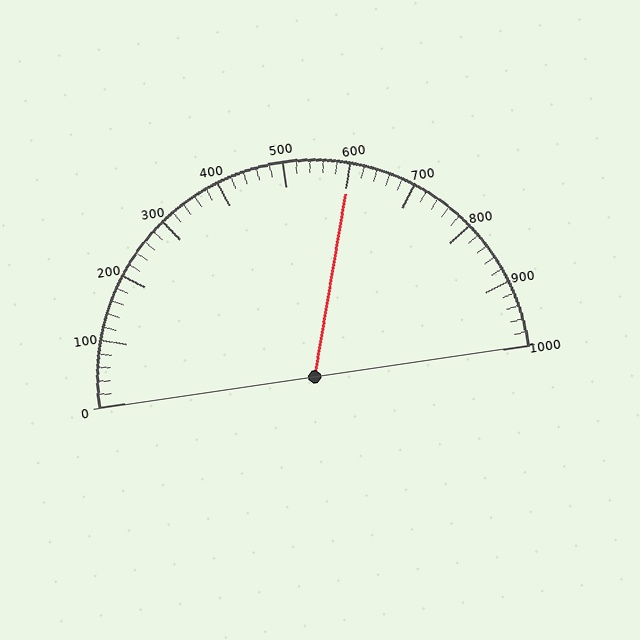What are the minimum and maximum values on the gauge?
The gauge ranges from 0 to 1000.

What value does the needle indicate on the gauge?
The needle indicates approximately 600.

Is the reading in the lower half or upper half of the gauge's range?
The reading is in the upper half of the range (0 to 1000).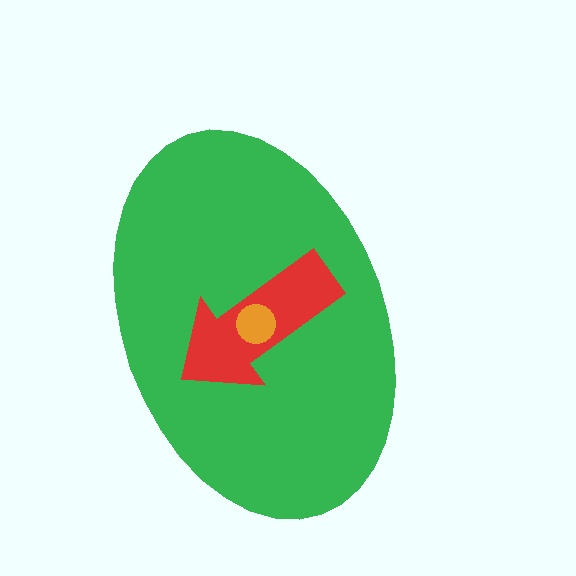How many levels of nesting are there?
3.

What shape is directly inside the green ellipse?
The red arrow.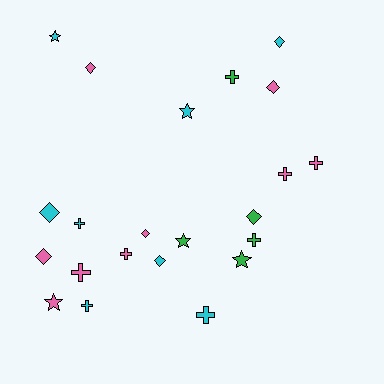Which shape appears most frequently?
Cross, with 9 objects.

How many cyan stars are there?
There are 2 cyan stars.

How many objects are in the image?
There are 22 objects.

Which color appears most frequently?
Pink, with 9 objects.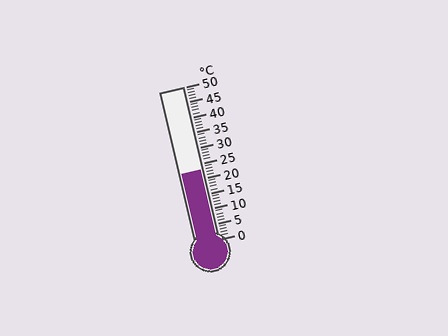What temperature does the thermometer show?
The thermometer shows approximately 23°C.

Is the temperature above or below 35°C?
The temperature is below 35°C.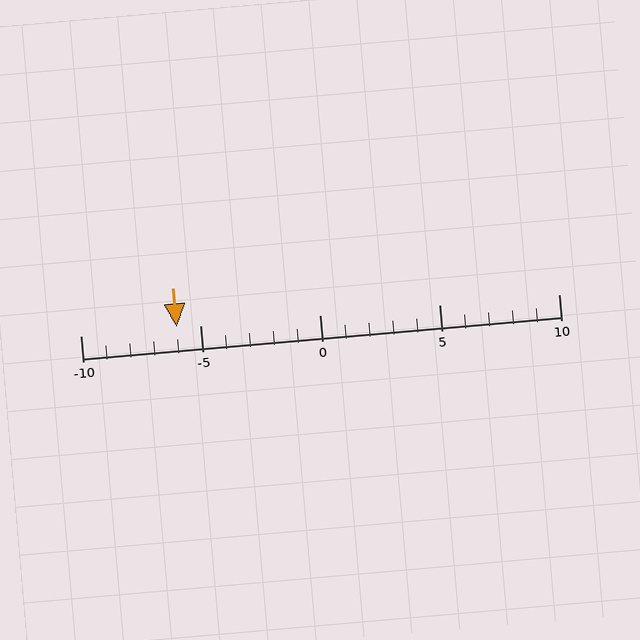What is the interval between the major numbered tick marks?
The major tick marks are spaced 5 units apart.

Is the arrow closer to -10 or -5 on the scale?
The arrow is closer to -5.